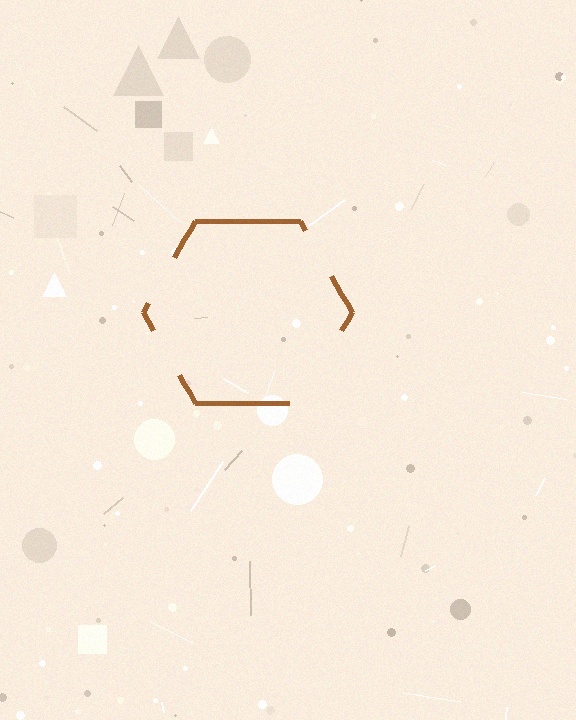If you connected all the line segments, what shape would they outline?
They would outline a hexagon.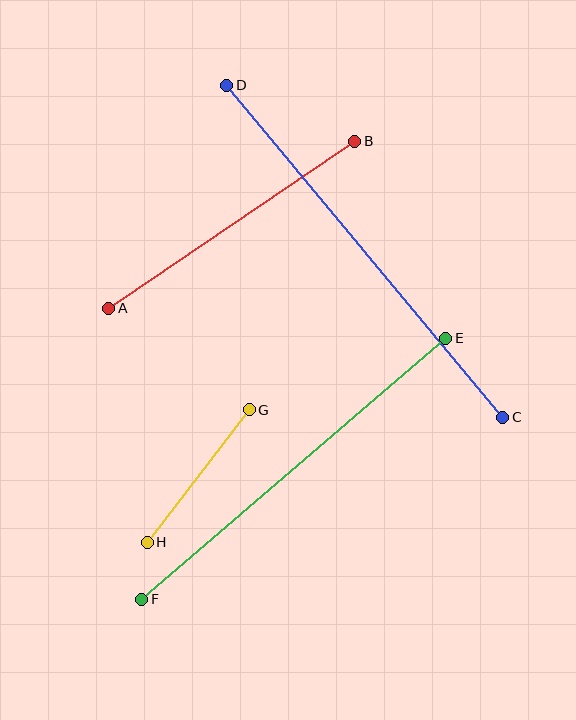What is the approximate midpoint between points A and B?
The midpoint is at approximately (232, 225) pixels.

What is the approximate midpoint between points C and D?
The midpoint is at approximately (365, 251) pixels.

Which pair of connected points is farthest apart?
Points C and D are farthest apart.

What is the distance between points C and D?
The distance is approximately 432 pixels.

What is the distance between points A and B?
The distance is approximately 298 pixels.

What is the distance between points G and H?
The distance is approximately 167 pixels.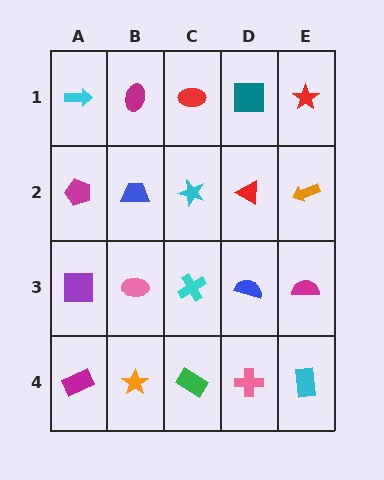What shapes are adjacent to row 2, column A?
A cyan arrow (row 1, column A), a purple square (row 3, column A), a blue trapezoid (row 2, column B).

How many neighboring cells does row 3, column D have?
4.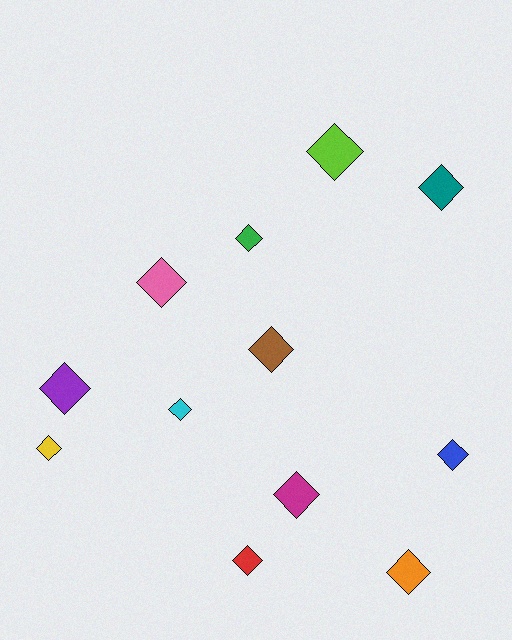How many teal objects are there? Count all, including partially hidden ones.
There is 1 teal object.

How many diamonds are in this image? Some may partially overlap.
There are 12 diamonds.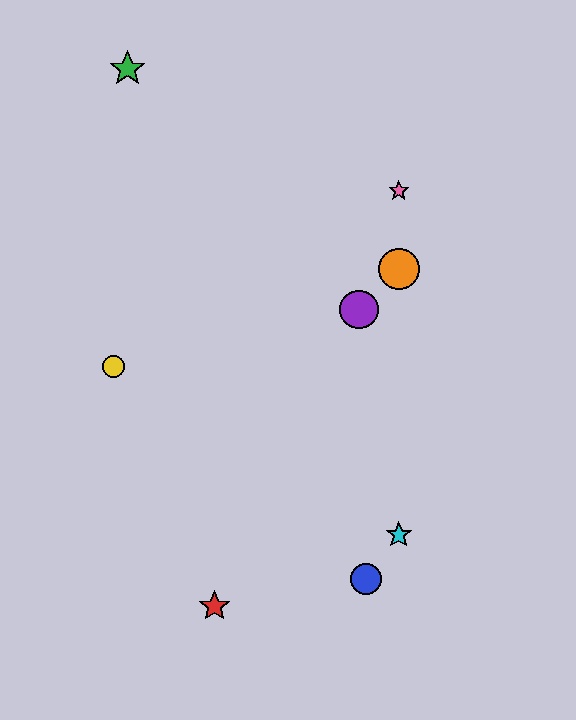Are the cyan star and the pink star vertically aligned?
Yes, both are at x≈399.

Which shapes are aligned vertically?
The orange circle, the cyan star, the pink star are aligned vertically.